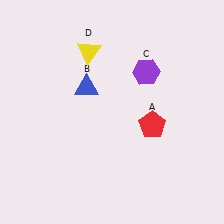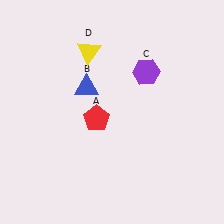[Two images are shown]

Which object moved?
The red pentagon (A) moved left.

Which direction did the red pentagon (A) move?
The red pentagon (A) moved left.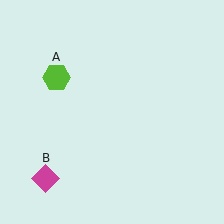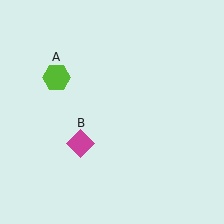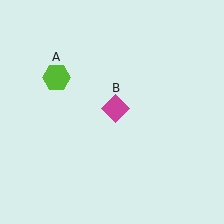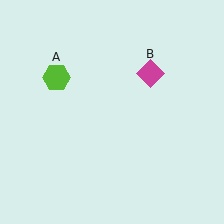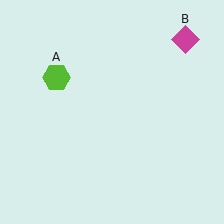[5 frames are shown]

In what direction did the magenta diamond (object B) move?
The magenta diamond (object B) moved up and to the right.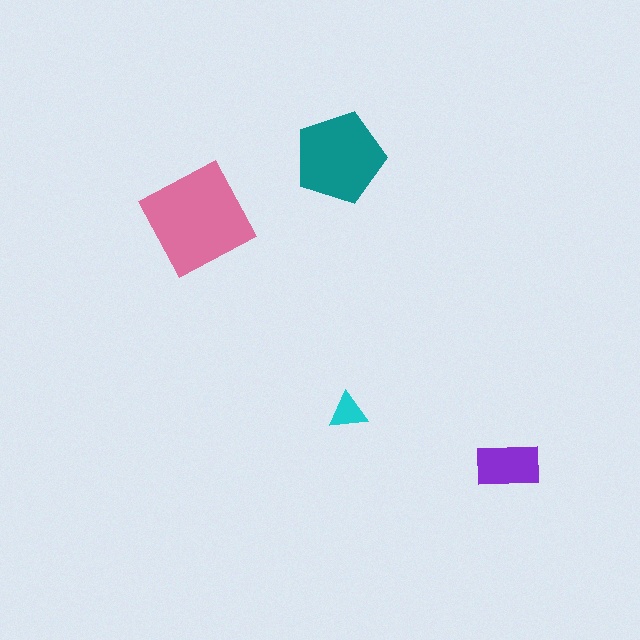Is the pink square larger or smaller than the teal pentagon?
Larger.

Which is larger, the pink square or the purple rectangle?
The pink square.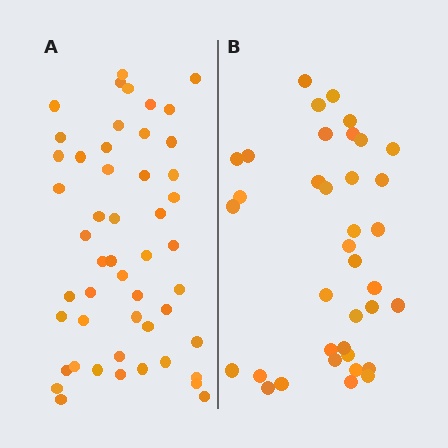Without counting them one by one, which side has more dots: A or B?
Region A (the left region) has more dots.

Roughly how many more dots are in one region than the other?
Region A has approximately 15 more dots than region B.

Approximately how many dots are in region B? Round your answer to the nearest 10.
About 40 dots. (The exact count is 37, which rounds to 40.)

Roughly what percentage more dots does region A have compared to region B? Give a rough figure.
About 35% more.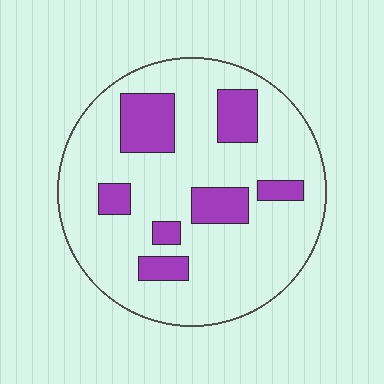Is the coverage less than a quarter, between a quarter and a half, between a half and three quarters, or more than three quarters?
Less than a quarter.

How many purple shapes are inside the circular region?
7.